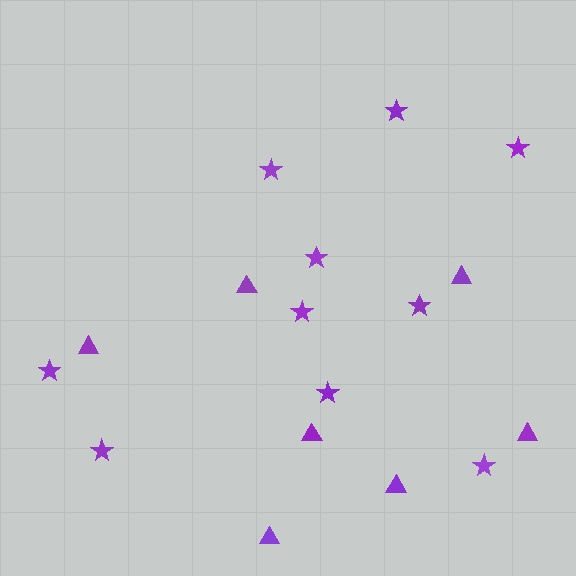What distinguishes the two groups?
There are 2 groups: one group of stars (10) and one group of triangles (7).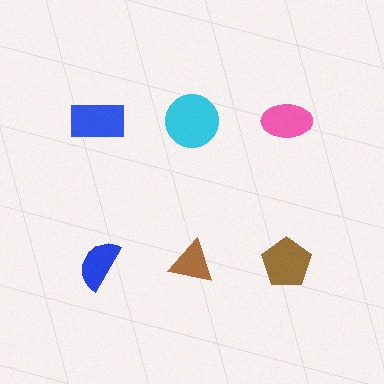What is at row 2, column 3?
A brown pentagon.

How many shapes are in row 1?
3 shapes.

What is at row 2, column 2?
A brown triangle.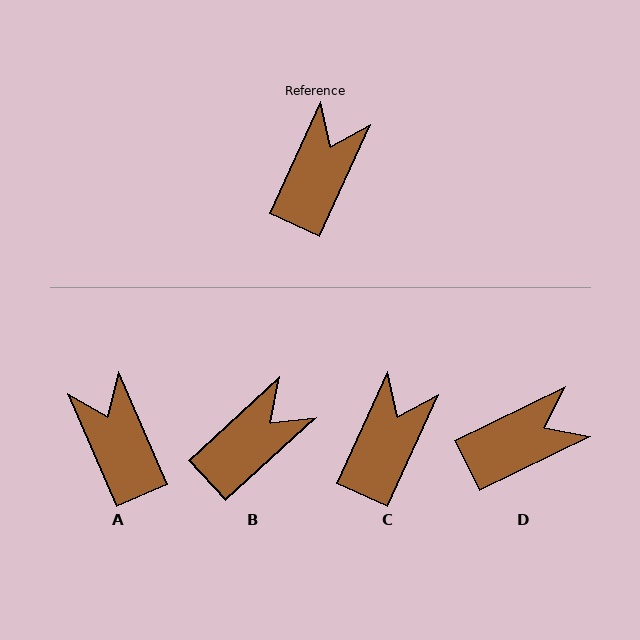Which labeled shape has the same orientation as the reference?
C.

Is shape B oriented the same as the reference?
No, it is off by about 23 degrees.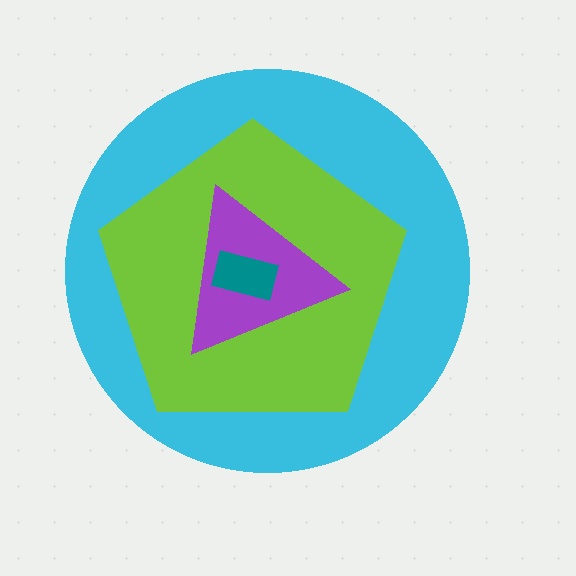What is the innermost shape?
The teal rectangle.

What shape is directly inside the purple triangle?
The teal rectangle.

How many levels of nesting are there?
4.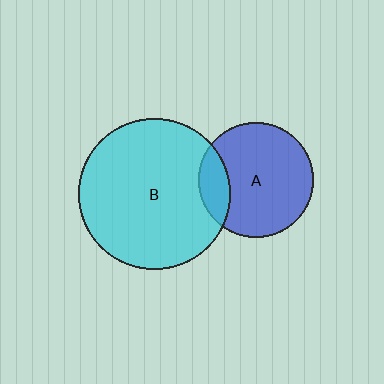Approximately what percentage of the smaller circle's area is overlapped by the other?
Approximately 15%.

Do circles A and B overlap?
Yes.